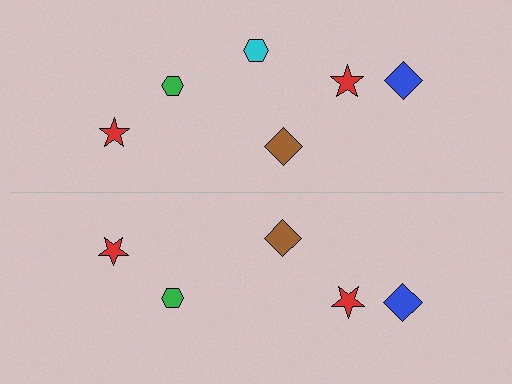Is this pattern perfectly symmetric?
No, the pattern is not perfectly symmetric. A cyan hexagon is missing from the bottom side.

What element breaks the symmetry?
A cyan hexagon is missing from the bottom side.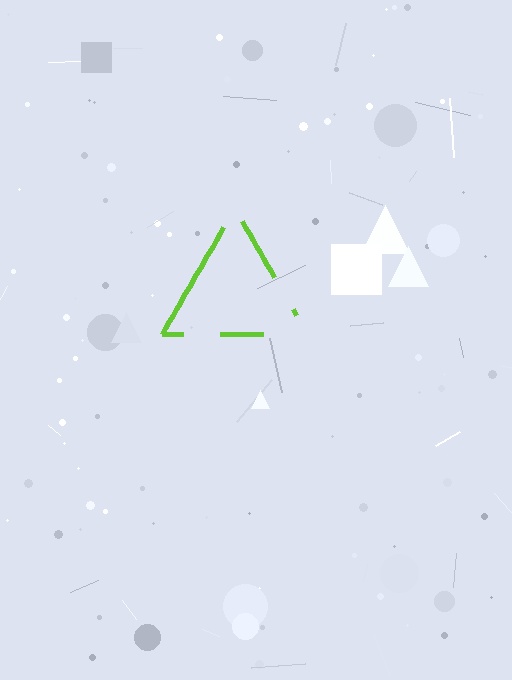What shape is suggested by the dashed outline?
The dashed outline suggests a triangle.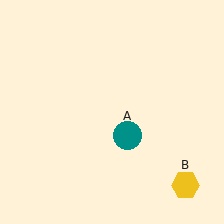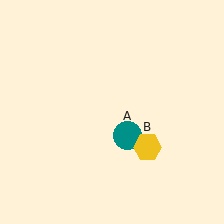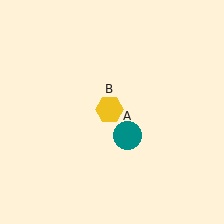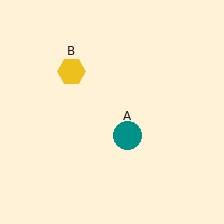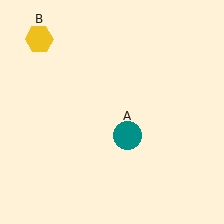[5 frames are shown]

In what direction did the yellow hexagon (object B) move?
The yellow hexagon (object B) moved up and to the left.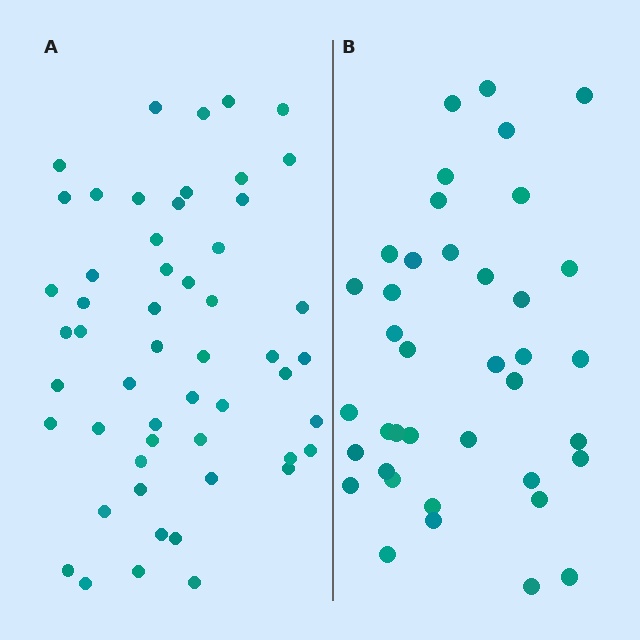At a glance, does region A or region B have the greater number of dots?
Region A (the left region) has more dots.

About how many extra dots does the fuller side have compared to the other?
Region A has approximately 15 more dots than region B.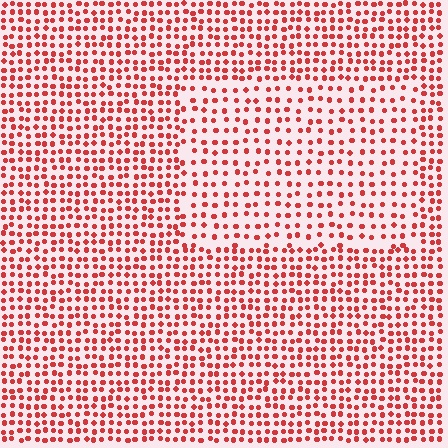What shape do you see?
I see a rectangle.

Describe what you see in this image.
The image contains small red elements arranged at two different densities. A rectangle-shaped region is visible where the elements are less densely packed than the surrounding area.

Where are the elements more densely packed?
The elements are more densely packed outside the rectangle boundary.